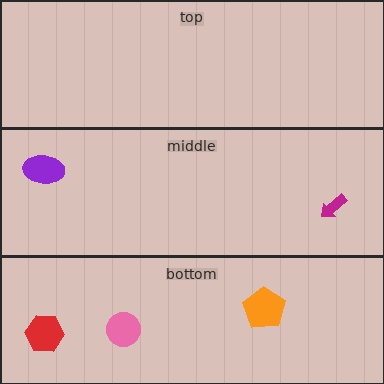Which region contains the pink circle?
The bottom region.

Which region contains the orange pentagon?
The bottom region.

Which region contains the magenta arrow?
The middle region.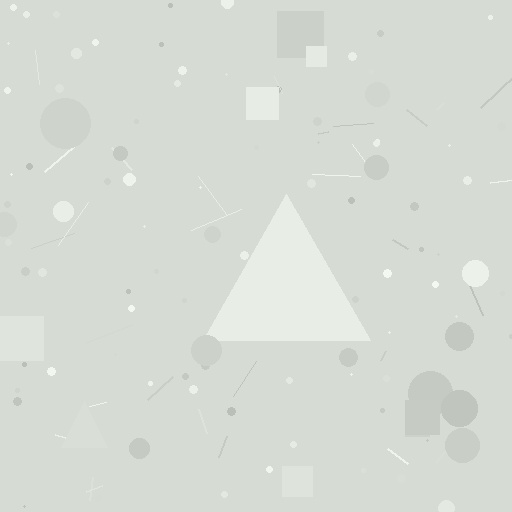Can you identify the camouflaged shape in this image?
The camouflaged shape is a triangle.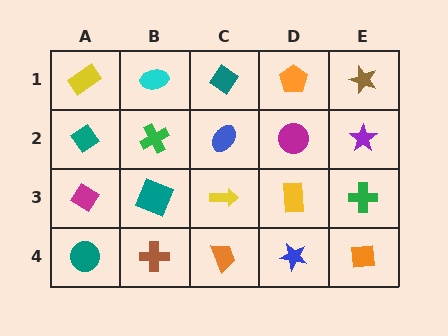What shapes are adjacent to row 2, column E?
A brown star (row 1, column E), a green cross (row 3, column E), a magenta circle (row 2, column D).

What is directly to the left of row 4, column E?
A blue star.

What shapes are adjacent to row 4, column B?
A teal square (row 3, column B), a teal circle (row 4, column A), an orange trapezoid (row 4, column C).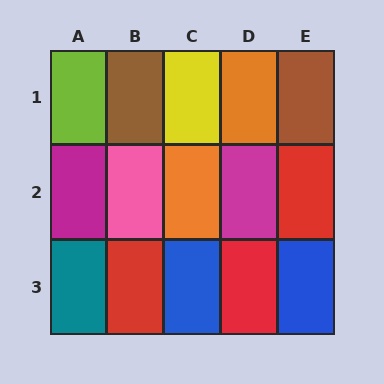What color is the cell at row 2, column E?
Red.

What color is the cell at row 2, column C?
Orange.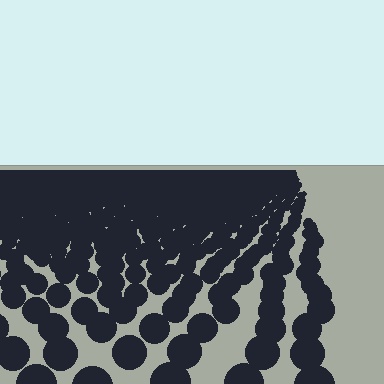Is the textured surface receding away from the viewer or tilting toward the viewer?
The surface is receding away from the viewer. Texture elements get smaller and denser toward the top.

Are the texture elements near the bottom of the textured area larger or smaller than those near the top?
Larger. Near the bottom, elements are closer to the viewer and appear at a bigger on-screen size.